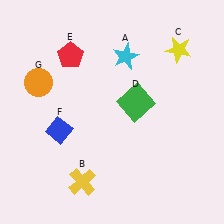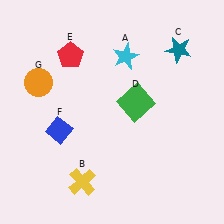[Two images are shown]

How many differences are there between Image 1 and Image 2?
There is 1 difference between the two images.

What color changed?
The star (C) changed from yellow in Image 1 to teal in Image 2.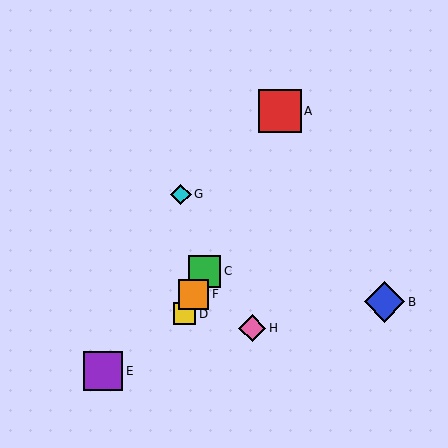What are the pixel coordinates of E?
Object E is at (103, 371).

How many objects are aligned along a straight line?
4 objects (A, C, D, F) are aligned along a straight line.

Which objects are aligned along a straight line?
Objects A, C, D, F are aligned along a straight line.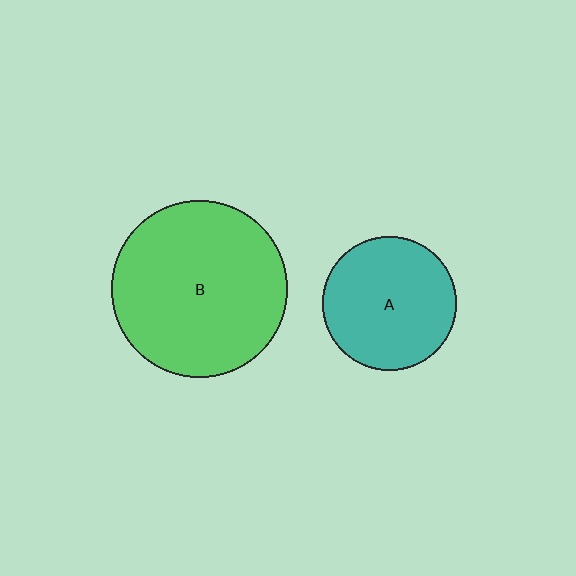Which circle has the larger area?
Circle B (green).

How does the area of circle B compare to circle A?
Approximately 1.7 times.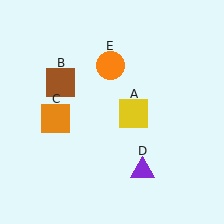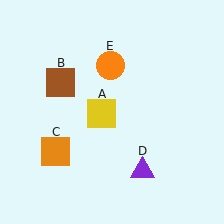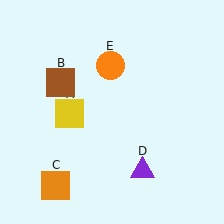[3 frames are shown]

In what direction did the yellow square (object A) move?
The yellow square (object A) moved left.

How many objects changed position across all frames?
2 objects changed position: yellow square (object A), orange square (object C).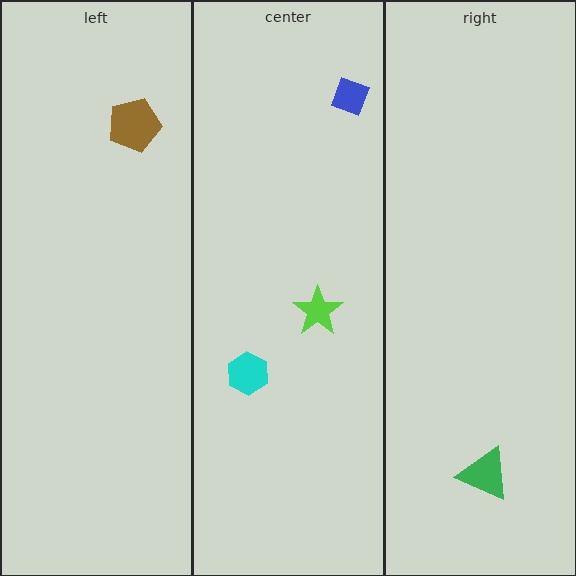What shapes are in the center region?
The blue diamond, the cyan hexagon, the lime star.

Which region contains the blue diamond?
The center region.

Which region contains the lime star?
The center region.